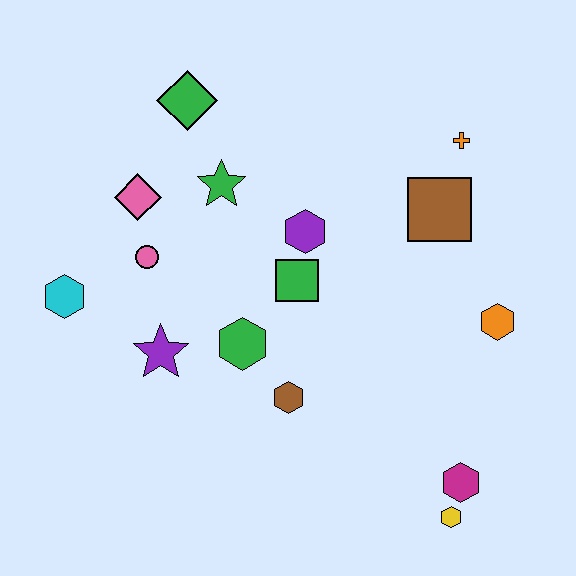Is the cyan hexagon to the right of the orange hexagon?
No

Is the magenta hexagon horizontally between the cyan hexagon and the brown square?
No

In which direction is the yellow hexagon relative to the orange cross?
The yellow hexagon is below the orange cross.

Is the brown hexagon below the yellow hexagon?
No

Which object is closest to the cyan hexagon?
The pink circle is closest to the cyan hexagon.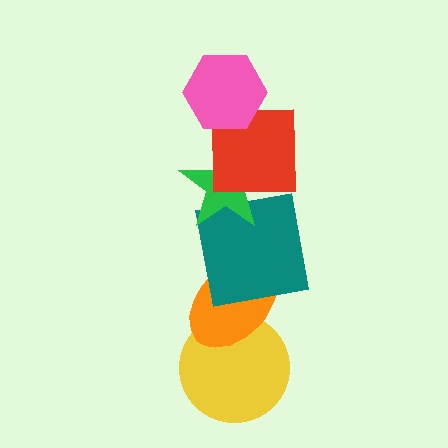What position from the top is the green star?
The green star is 3rd from the top.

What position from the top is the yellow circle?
The yellow circle is 6th from the top.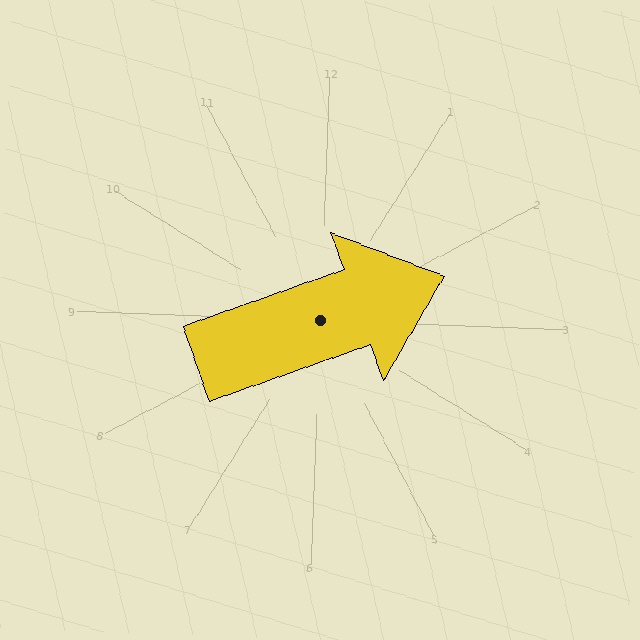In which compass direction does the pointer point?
East.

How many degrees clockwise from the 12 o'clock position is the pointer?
Approximately 68 degrees.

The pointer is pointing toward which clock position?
Roughly 2 o'clock.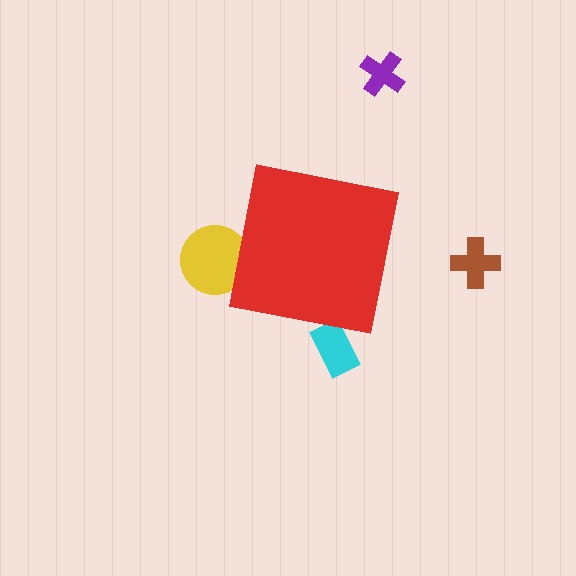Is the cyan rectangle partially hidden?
Yes, the cyan rectangle is partially hidden behind the red square.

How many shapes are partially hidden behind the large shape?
2 shapes are partially hidden.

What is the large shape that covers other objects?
A red square.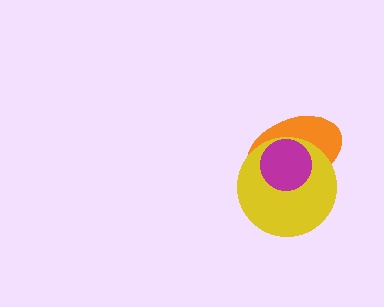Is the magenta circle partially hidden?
No, no other shape covers it.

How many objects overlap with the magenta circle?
2 objects overlap with the magenta circle.